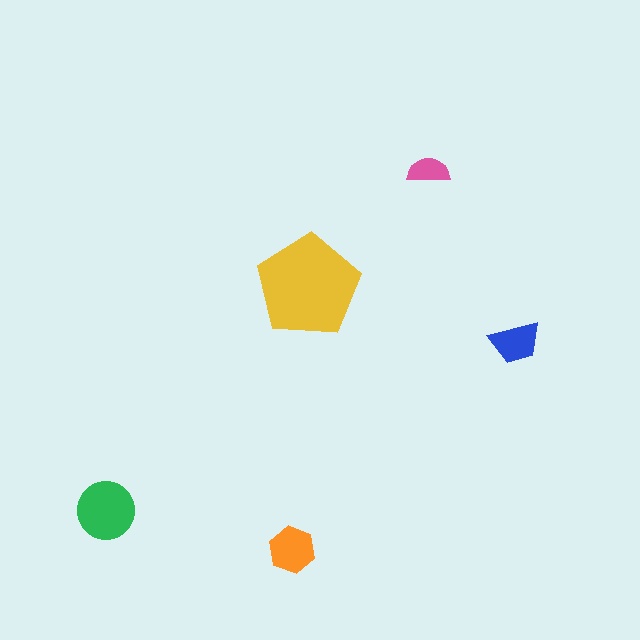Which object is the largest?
The yellow pentagon.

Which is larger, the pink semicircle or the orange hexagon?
The orange hexagon.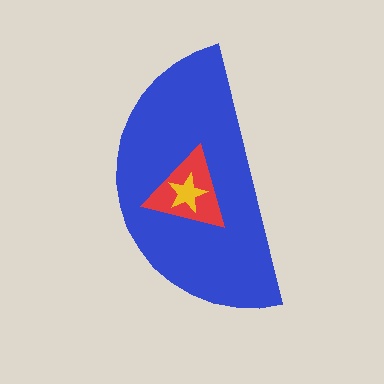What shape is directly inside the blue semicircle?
The red triangle.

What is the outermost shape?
The blue semicircle.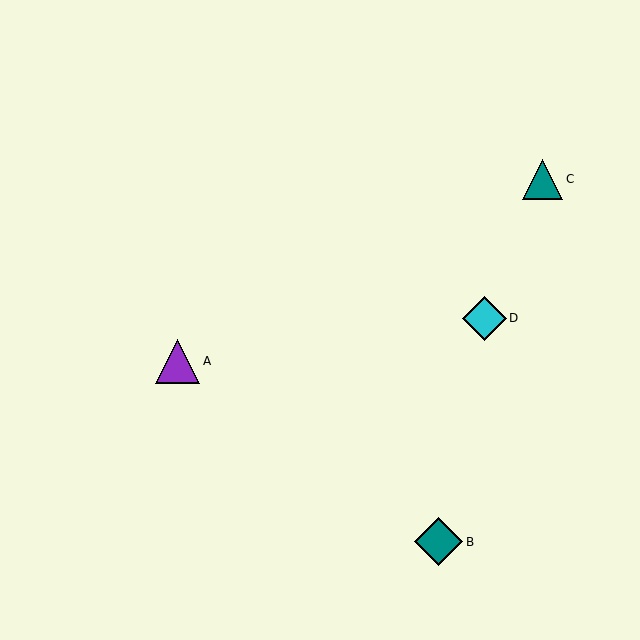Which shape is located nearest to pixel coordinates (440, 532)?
The teal diamond (labeled B) at (439, 542) is nearest to that location.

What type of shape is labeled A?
Shape A is a purple triangle.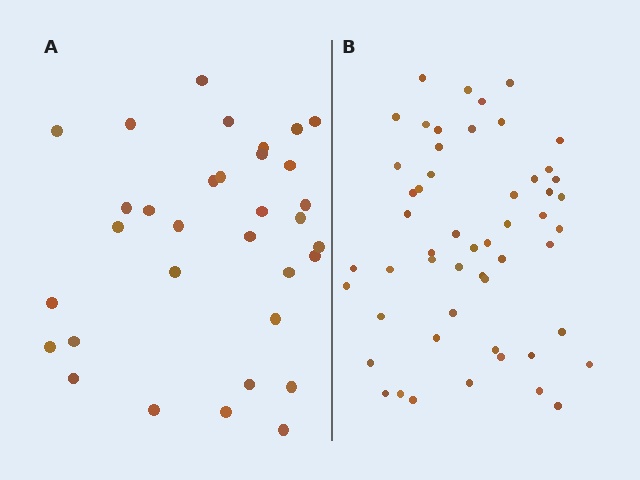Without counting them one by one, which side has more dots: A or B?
Region B (the right region) has more dots.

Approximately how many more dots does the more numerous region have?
Region B has approximately 20 more dots than region A.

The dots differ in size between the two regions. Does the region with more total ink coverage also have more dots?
No. Region A has more total ink coverage because its dots are larger, but region B actually contains more individual dots. Total area can be misleading — the number of items is what matters here.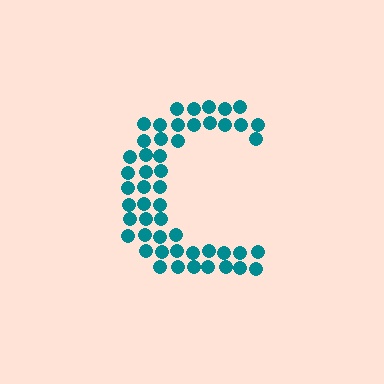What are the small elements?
The small elements are circles.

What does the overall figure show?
The overall figure shows the letter C.